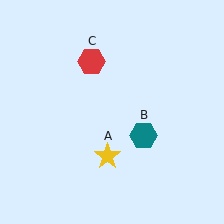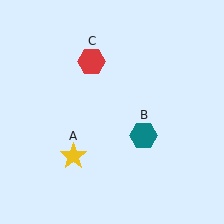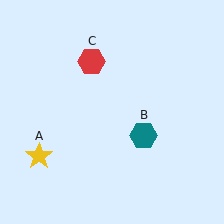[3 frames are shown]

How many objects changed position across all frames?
1 object changed position: yellow star (object A).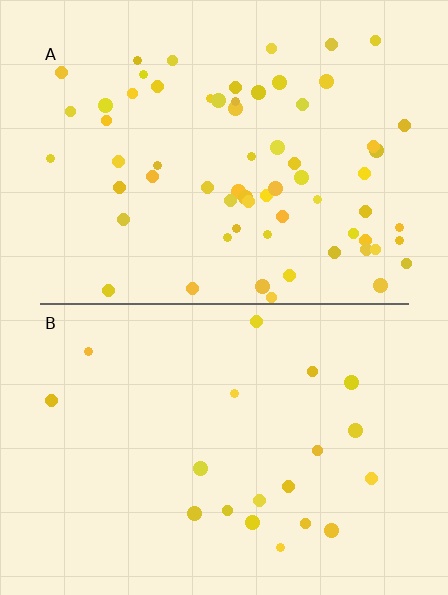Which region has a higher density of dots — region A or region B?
A (the top).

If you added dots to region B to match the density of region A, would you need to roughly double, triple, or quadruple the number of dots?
Approximately triple.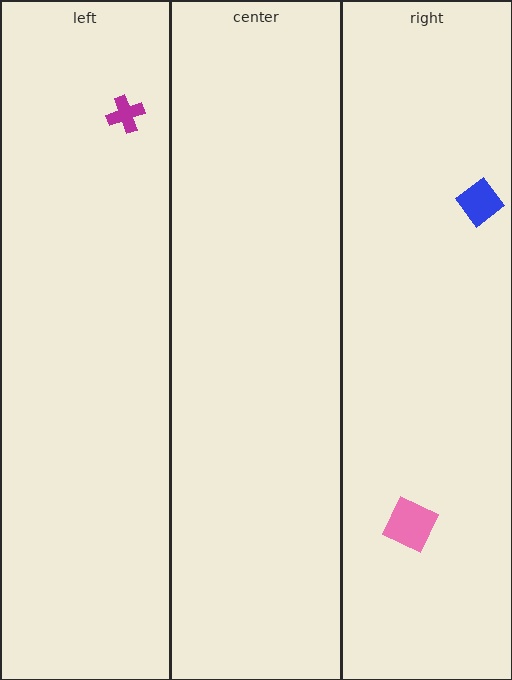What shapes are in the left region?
The magenta cross.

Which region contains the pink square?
The right region.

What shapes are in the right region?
The blue diamond, the pink square.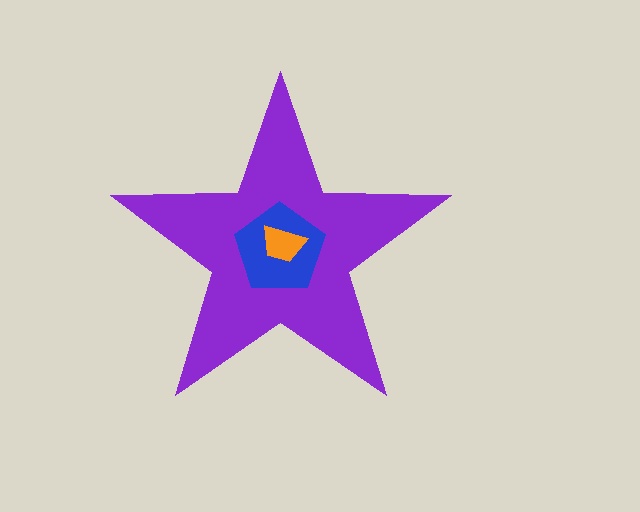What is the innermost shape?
The orange trapezoid.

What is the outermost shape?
The purple star.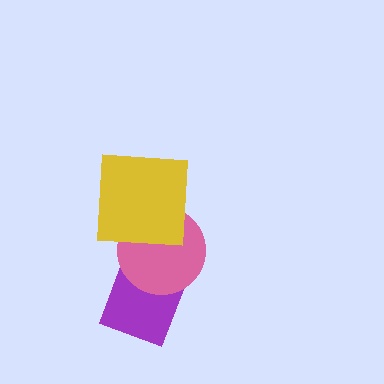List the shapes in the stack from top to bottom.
From top to bottom: the yellow square, the pink circle, the purple diamond.